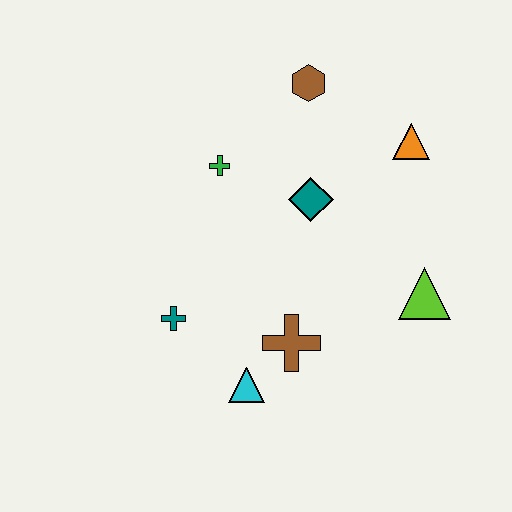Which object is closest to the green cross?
The teal diamond is closest to the green cross.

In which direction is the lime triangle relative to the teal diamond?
The lime triangle is to the right of the teal diamond.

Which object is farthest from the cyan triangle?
The brown hexagon is farthest from the cyan triangle.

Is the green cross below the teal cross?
No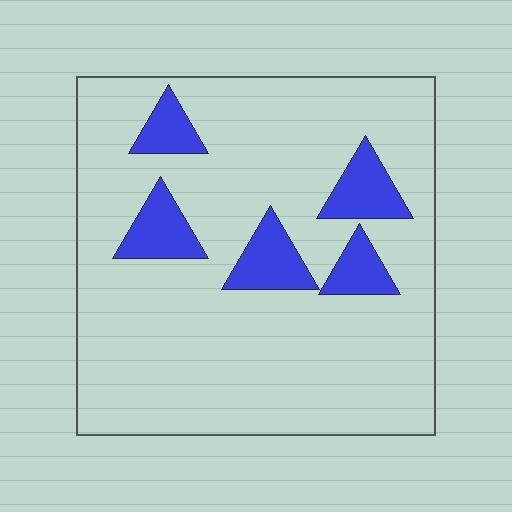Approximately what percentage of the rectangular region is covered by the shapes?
Approximately 15%.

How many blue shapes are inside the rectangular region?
5.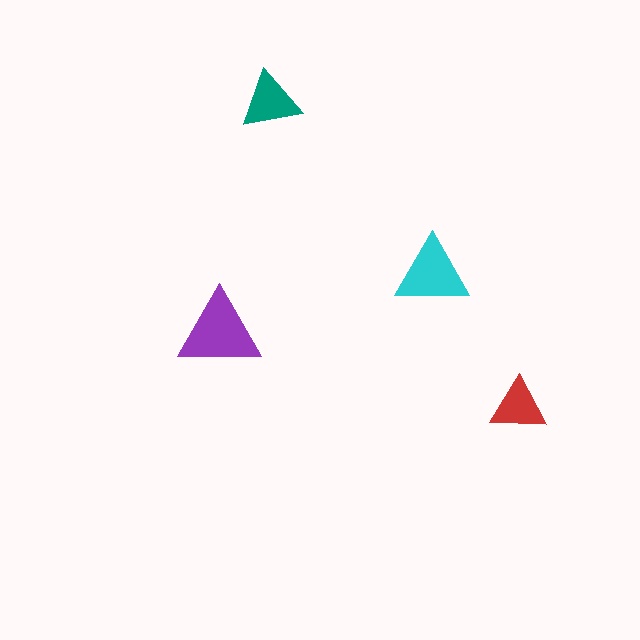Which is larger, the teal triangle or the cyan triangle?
The cyan one.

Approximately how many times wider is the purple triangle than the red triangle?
About 1.5 times wider.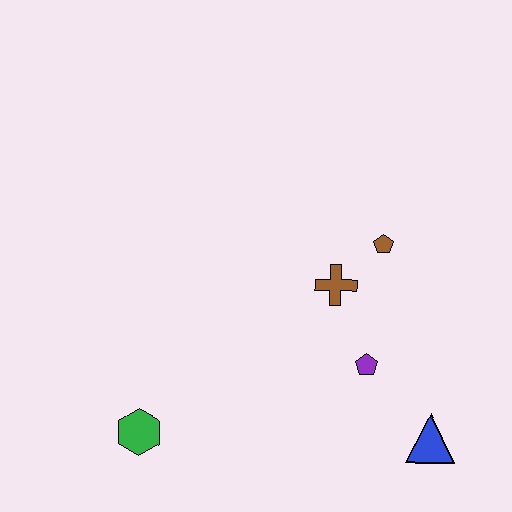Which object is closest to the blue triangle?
The purple pentagon is closest to the blue triangle.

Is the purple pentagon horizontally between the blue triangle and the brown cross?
Yes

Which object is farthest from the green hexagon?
The brown pentagon is farthest from the green hexagon.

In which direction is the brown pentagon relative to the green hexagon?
The brown pentagon is to the right of the green hexagon.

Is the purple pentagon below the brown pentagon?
Yes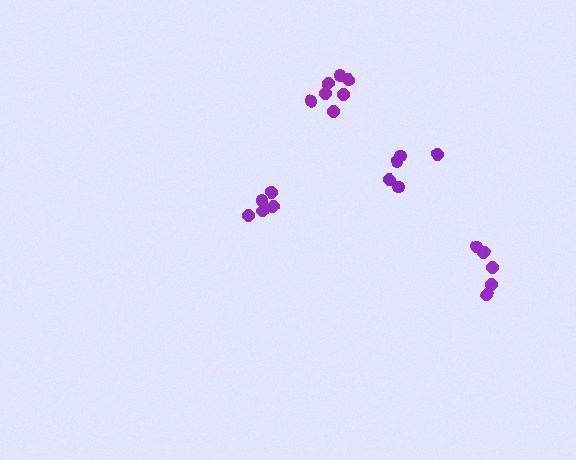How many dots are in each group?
Group 1: 7 dots, Group 2: 5 dots, Group 3: 5 dots, Group 4: 5 dots (22 total).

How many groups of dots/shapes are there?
There are 4 groups.